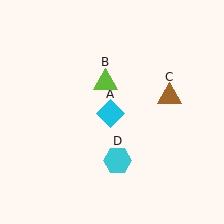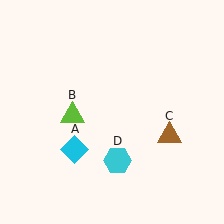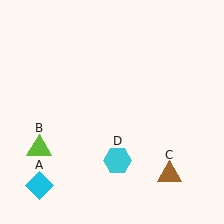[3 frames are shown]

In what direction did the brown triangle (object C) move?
The brown triangle (object C) moved down.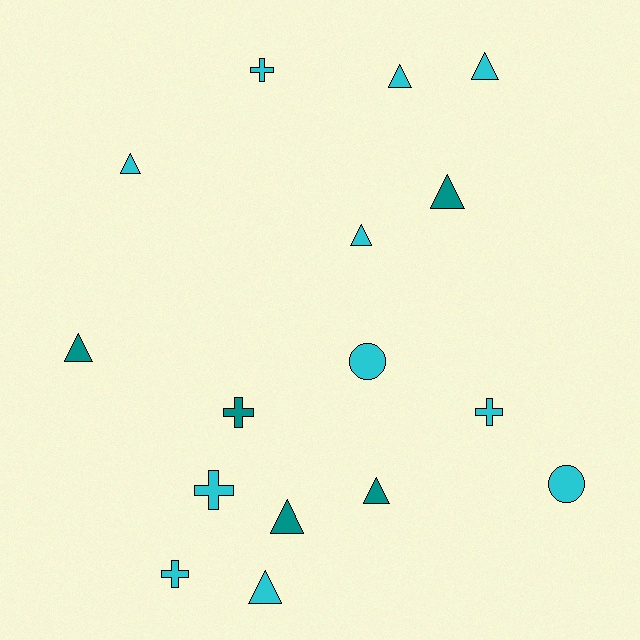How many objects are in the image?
There are 16 objects.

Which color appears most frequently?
Cyan, with 11 objects.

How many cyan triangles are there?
There are 5 cyan triangles.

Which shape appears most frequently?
Triangle, with 9 objects.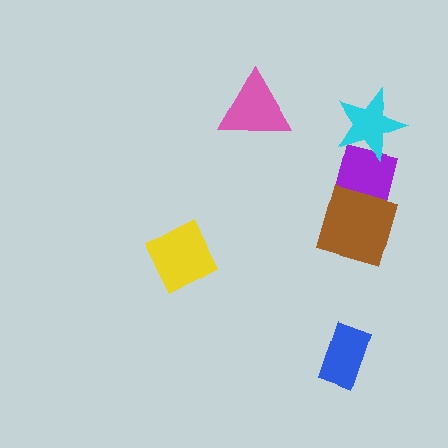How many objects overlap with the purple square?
2 objects overlap with the purple square.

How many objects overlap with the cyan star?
1 object overlaps with the cyan star.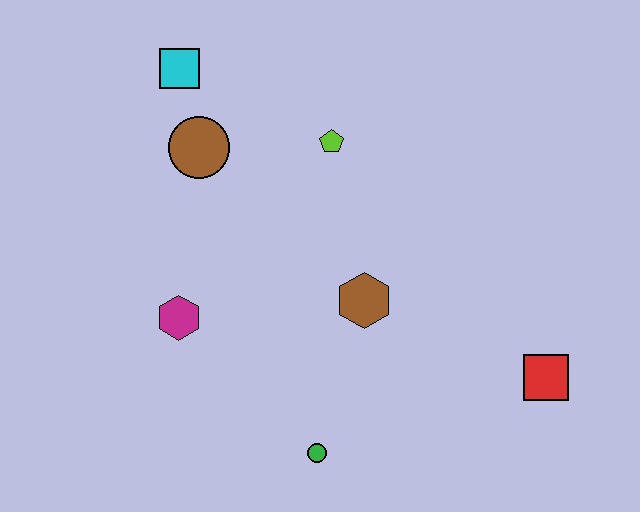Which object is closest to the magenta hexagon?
The brown circle is closest to the magenta hexagon.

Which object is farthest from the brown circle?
The red square is farthest from the brown circle.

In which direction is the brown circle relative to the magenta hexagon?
The brown circle is above the magenta hexagon.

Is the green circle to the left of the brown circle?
No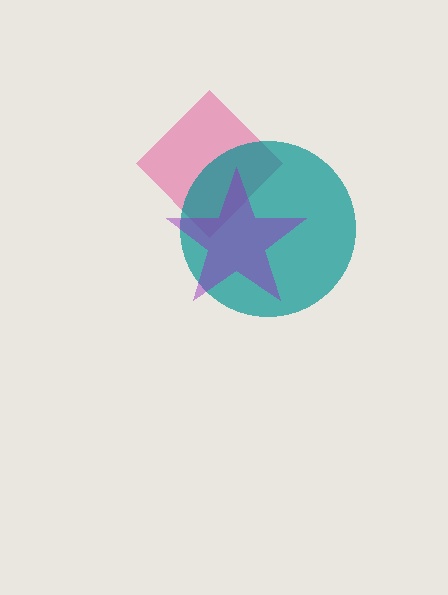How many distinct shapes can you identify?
There are 3 distinct shapes: a pink diamond, a teal circle, a purple star.